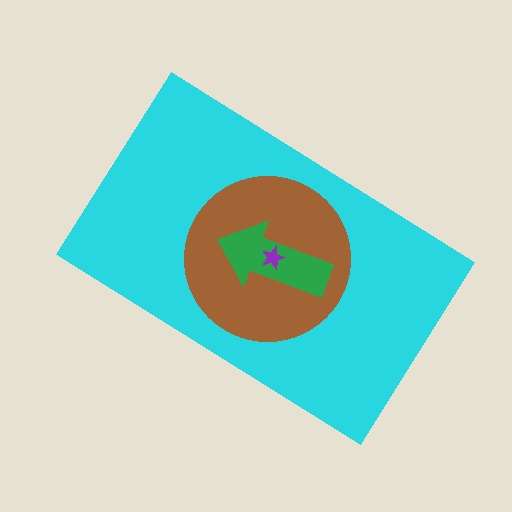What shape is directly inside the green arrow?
The purple star.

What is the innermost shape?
The purple star.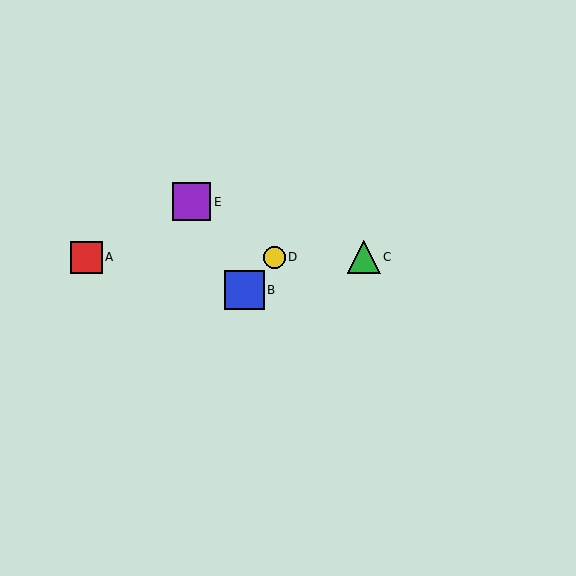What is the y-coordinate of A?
Object A is at y≈257.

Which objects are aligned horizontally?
Objects A, C, D are aligned horizontally.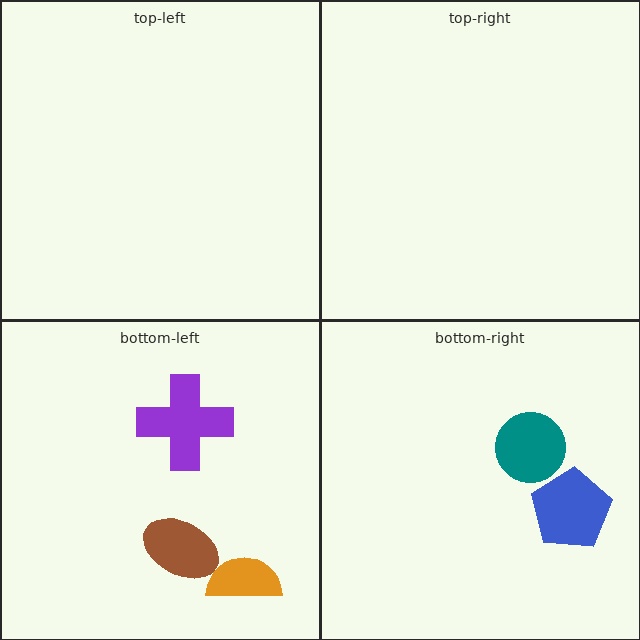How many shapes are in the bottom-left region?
3.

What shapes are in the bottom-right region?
The teal circle, the blue pentagon.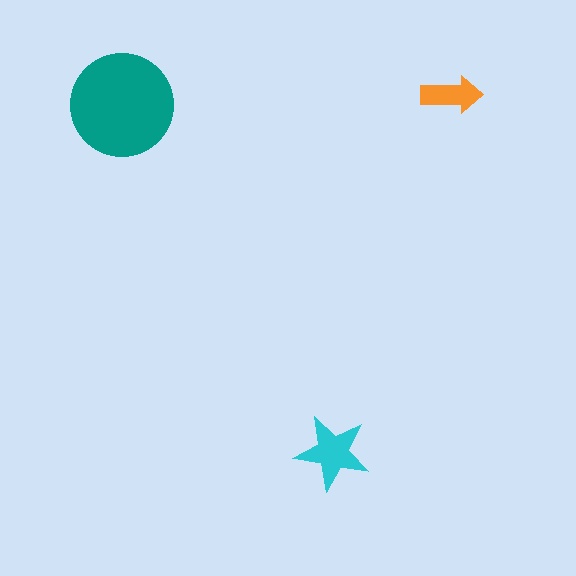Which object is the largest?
The teal circle.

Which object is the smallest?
The orange arrow.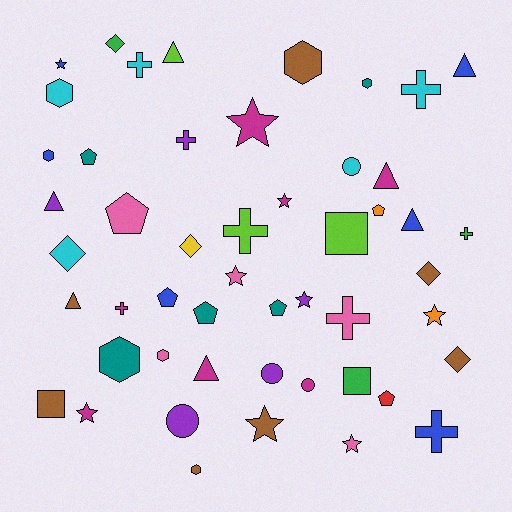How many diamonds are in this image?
There are 5 diamonds.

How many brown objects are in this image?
There are 7 brown objects.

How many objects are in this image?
There are 50 objects.